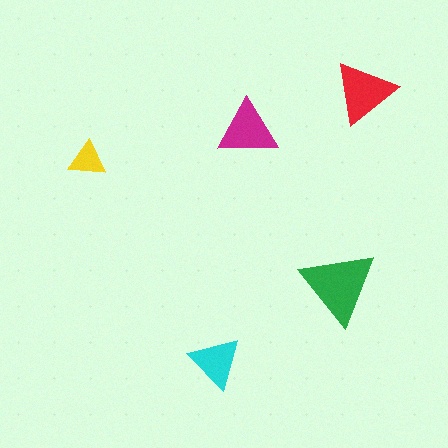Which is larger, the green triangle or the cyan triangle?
The green one.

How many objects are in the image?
There are 5 objects in the image.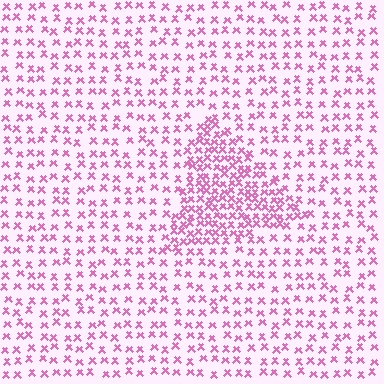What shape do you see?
I see a triangle.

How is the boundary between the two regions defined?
The boundary is defined by a change in element density (approximately 2.3x ratio). All elements are the same color, size, and shape.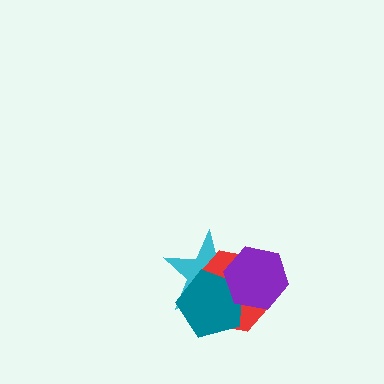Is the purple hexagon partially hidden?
No, no other shape covers it.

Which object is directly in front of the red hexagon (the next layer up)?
The teal pentagon is directly in front of the red hexagon.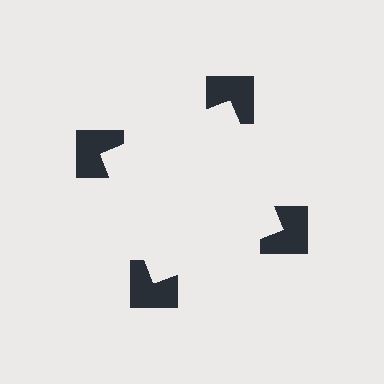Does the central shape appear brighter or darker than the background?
It typically appears slightly brighter than the background, even though no actual brightness change is drawn.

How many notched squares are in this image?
There are 4 — one at each vertex of the illusory square.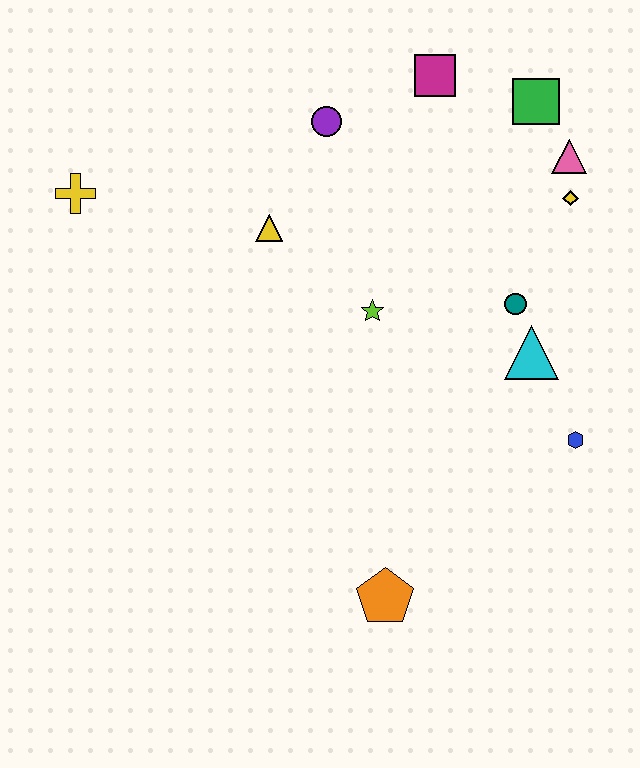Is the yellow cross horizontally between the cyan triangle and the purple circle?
No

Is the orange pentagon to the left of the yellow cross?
No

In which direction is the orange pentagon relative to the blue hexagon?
The orange pentagon is to the left of the blue hexagon.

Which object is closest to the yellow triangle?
The purple circle is closest to the yellow triangle.